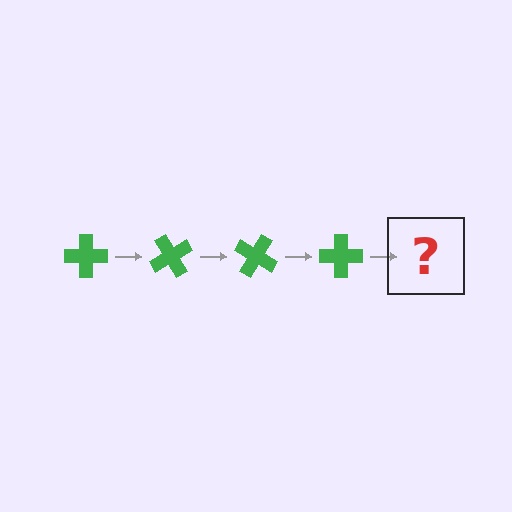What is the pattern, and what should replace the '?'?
The pattern is that the cross rotates 60 degrees each step. The '?' should be a green cross rotated 240 degrees.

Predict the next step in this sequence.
The next step is a green cross rotated 240 degrees.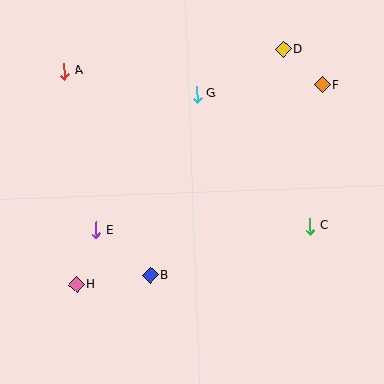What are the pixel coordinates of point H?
Point H is at (77, 284).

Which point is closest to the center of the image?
Point B at (150, 275) is closest to the center.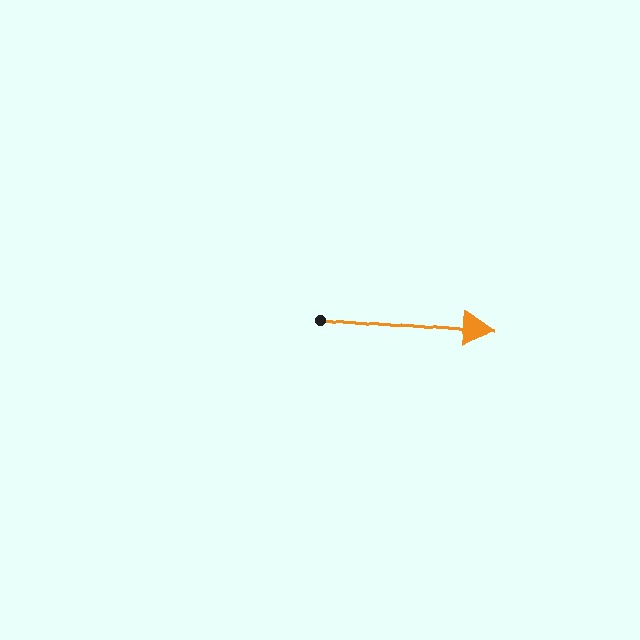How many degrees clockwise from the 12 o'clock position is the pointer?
Approximately 95 degrees.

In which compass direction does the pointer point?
East.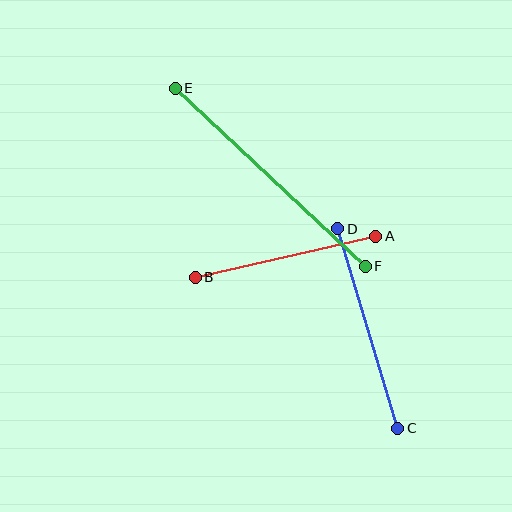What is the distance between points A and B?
The distance is approximately 185 pixels.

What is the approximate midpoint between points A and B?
The midpoint is at approximately (286, 257) pixels.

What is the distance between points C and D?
The distance is approximately 208 pixels.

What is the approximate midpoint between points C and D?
The midpoint is at approximately (368, 329) pixels.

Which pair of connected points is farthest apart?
Points E and F are farthest apart.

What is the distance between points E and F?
The distance is approximately 260 pixels.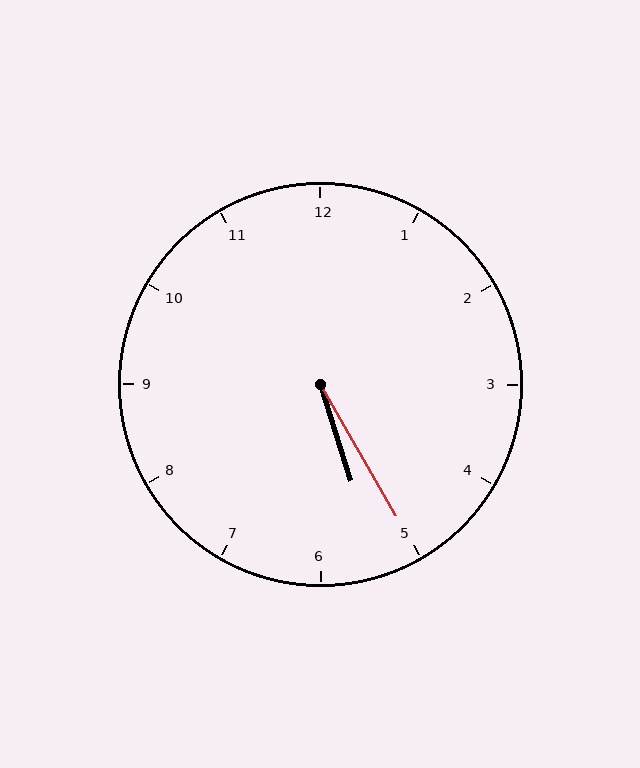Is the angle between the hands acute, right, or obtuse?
It is acute.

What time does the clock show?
5:25.